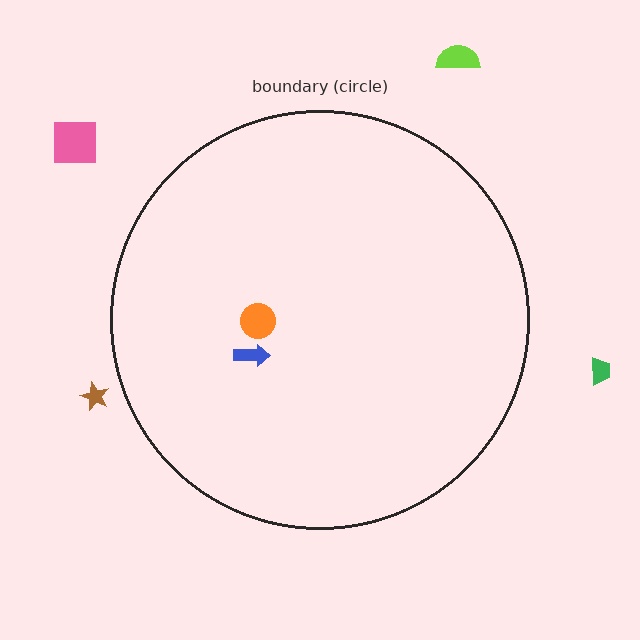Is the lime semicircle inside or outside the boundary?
Outside.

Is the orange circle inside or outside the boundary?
Inside.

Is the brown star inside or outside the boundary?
Outside.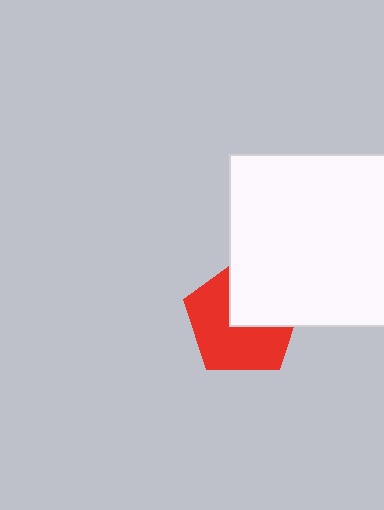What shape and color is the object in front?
The object in front is a white square.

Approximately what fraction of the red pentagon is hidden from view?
Roughly 40% of the red pentagon is hidden behind the white square.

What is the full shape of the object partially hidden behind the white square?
The partially hidden object is a red pentagon.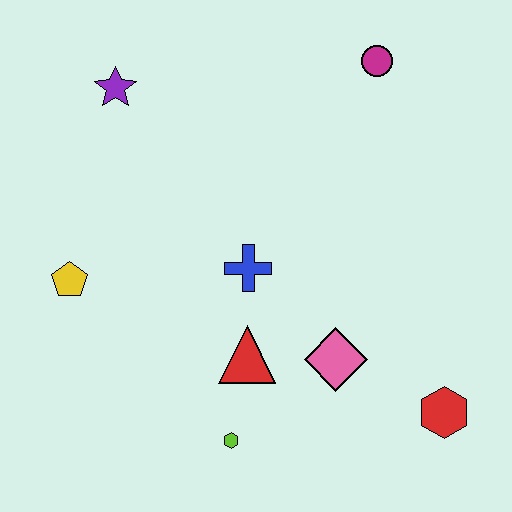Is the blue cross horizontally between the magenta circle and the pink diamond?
No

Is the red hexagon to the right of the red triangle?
Yes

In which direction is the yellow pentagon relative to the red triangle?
The yellow pentagon is to the left of the red triangle.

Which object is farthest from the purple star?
The red hexagon is farthest from the purple star.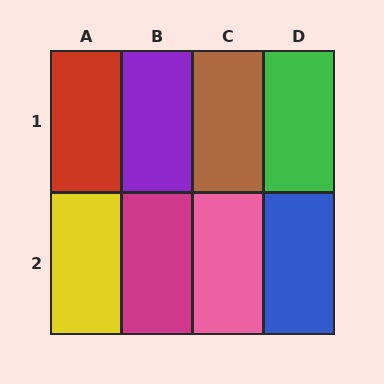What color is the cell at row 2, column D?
Blue.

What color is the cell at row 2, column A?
Yellow.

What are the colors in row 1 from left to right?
Red, purple, brown, green.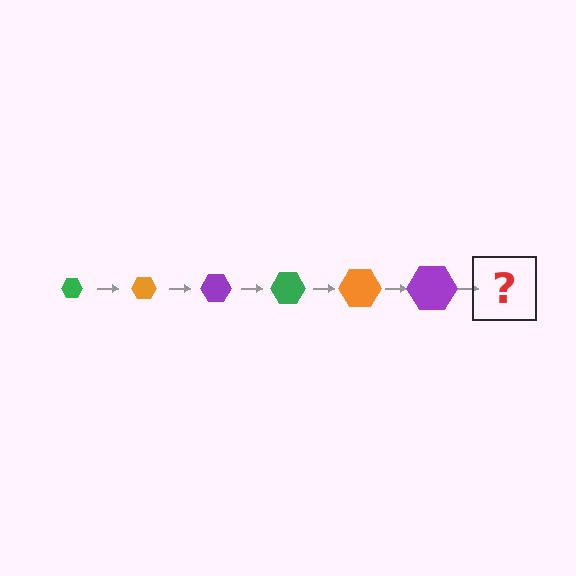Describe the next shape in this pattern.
It should be a green hexagon, larger than the previous one.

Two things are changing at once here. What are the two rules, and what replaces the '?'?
The two rules are that the hexagon grows larger each step and the color cycles through green, orange, and purple. The '?' should be a green hexagon, larger than the previous one.